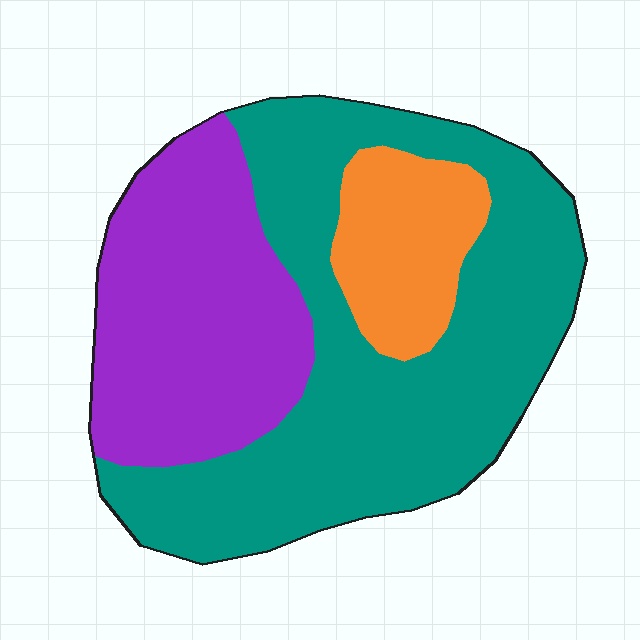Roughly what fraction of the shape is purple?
Purple takes up about one third (1/3) of the shape.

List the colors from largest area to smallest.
From largest to smallest: teal, purple, orange.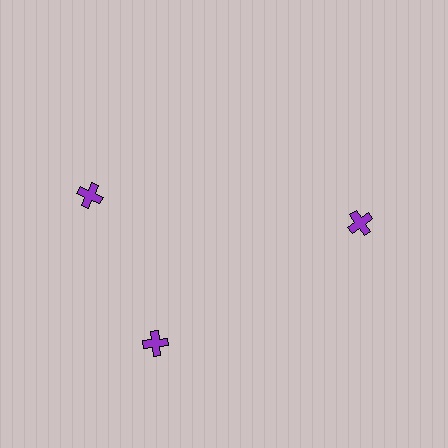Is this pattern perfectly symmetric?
No. The 3 purple crosses are arranged in a ring, but one element near the 11 o'clock position is rotated out of alignment along the ring, breaking the 3-fold rotational symmetry.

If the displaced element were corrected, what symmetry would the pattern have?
It would have 3-fold rotational symmetry — the pattern would map onto itself every 120 degrees.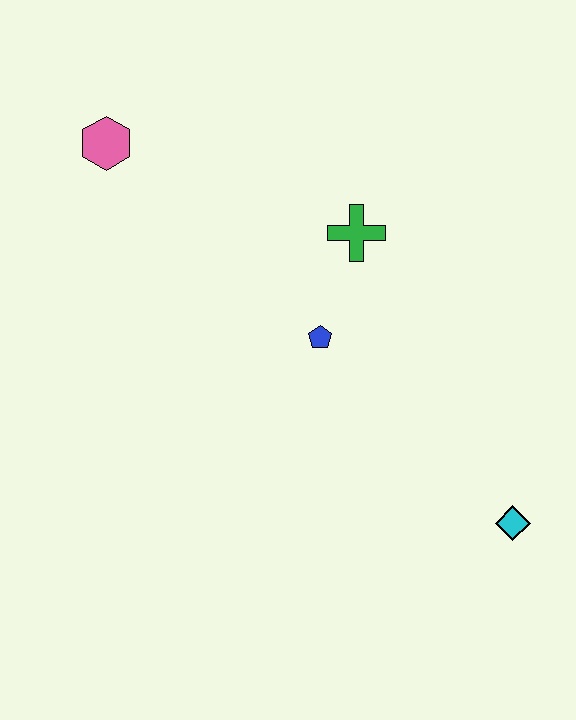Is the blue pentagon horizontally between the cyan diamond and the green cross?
No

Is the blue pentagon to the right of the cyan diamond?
No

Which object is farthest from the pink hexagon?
The cyan diamond is farthest from the pink hexagon.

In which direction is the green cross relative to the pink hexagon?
The green cross is to the right of the pink hexagon.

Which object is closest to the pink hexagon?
The green cross is closest to the pink hexagon.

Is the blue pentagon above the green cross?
No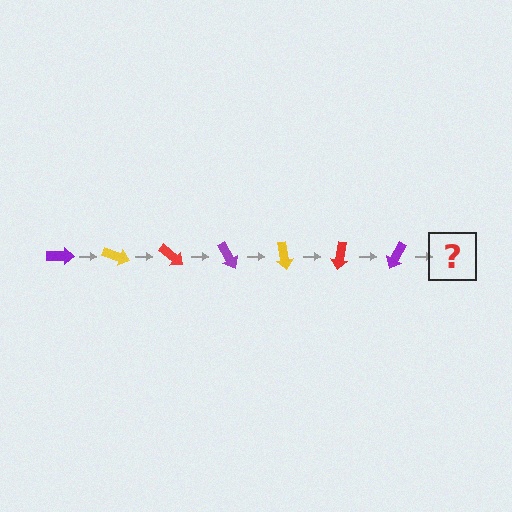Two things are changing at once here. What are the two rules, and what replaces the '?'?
The two rules are that it rotates 20 degrees each step and the color cycles through purple, yellow, and red. The '?' should be a yellow arrow, rotated 140 degrees from the start.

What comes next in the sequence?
The next element should be a yellow arrow, rotated 140 degrees from the start.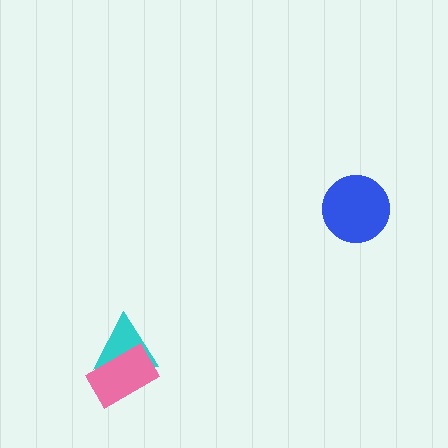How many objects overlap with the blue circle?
0 objects overlap with the blue circle.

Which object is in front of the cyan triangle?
The pink rectangle is in front of the cyan triangle.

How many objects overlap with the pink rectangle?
1 object overlaps with the pink rectangle.